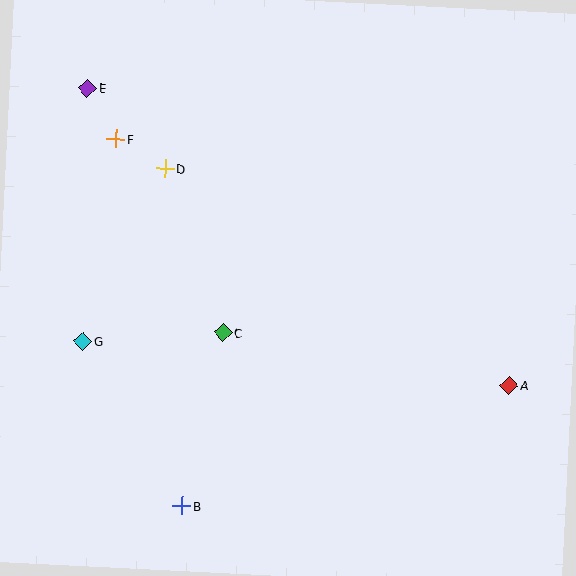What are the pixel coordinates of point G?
Point G is at (83, 341).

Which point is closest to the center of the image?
Point C at (223, 333) is closest to the center.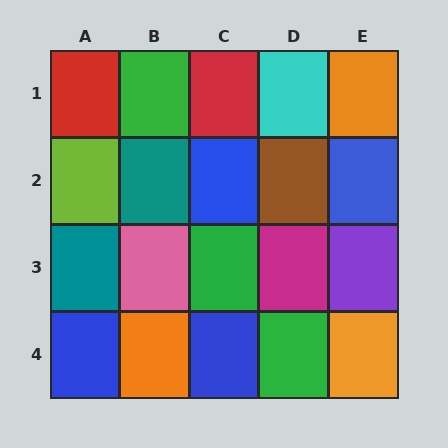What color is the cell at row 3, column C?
Green.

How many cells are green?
3 cells are green.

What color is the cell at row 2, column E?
Blue.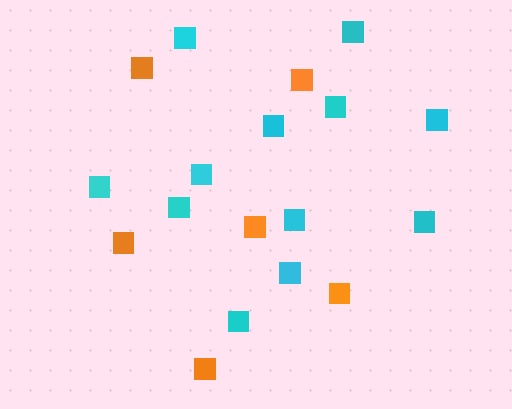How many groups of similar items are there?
There are 2 groups: one group of orange squares (6) and one group of cyan squares (12).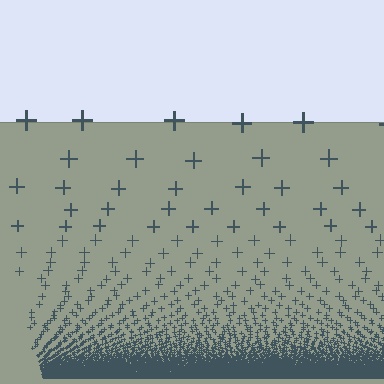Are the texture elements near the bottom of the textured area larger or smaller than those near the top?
Smaller. The gradient is inverted — elements near the bottom are smaller and denser.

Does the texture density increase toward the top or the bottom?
Density increases toward the bottom.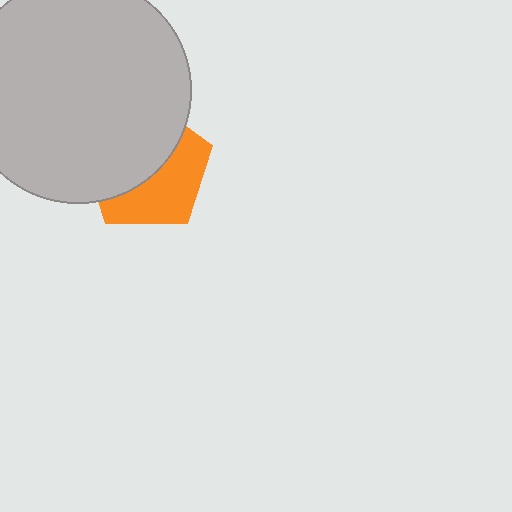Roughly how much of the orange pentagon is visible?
About half of it is visible (roughly 45%).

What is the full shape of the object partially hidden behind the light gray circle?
The partially hidden object is an orange pentagon.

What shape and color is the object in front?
The object in front is a light gray circle.